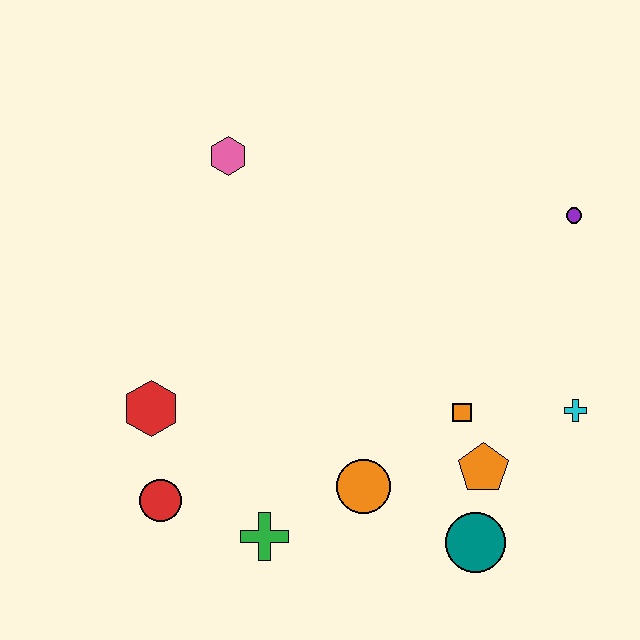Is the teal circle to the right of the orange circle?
Yes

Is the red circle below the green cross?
No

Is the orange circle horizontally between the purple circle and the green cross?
Yes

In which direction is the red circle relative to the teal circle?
The red circle is to the left of the teal circle.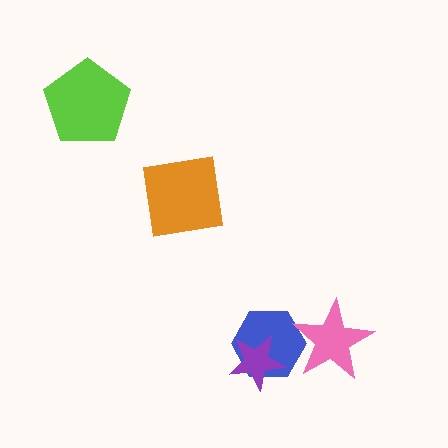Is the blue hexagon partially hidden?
Yes, it is partially covered by another shape.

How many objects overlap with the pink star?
1 object overlaps with the pink star.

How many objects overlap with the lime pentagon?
0 objects overlap with the lime pentagon.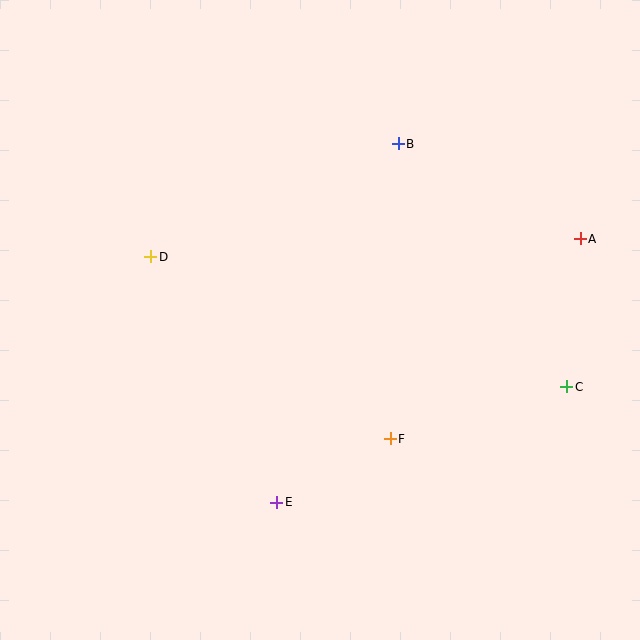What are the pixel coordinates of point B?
Point B is at (398, 144).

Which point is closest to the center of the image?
Point F at (390, 439) is closest to the center.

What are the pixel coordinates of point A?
Point A is at (580, 239).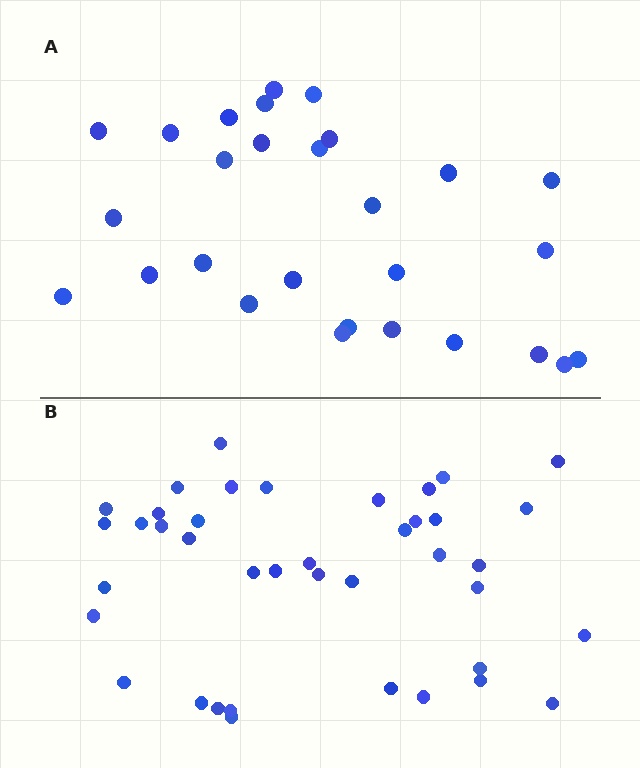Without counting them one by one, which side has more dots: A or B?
Region B (the bottom region) has more dots.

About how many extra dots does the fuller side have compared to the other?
Region B has roughly 12 or so more dots than region A.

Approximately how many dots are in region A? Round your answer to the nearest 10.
About 30 dots. (The exact count is 28, which rounds to 30.)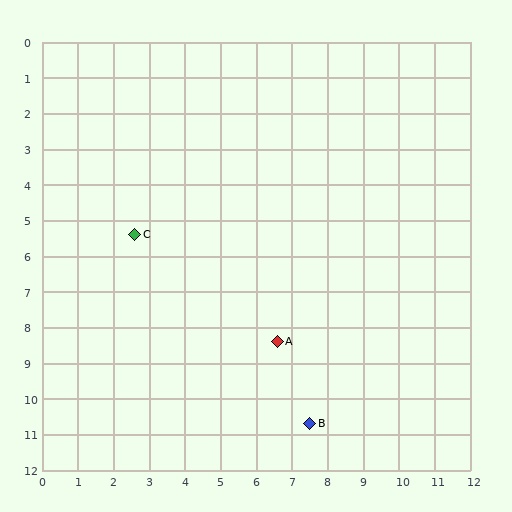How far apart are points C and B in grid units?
Points C and B are about 7.2 grid units apart.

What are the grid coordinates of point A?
Point A is at approximately (6.6, 8.4).